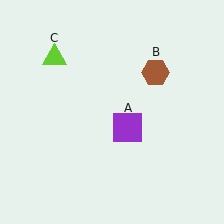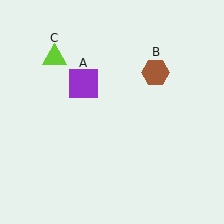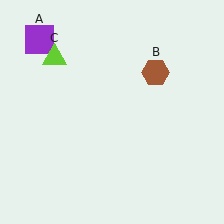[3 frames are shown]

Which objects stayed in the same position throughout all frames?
Brown hexagon (object B) and lime triangle (object C) remained stationary.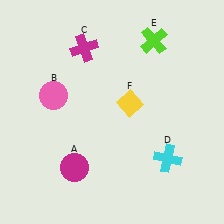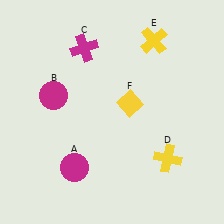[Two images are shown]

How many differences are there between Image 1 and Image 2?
There are 3 differences between the two images.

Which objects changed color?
B changed from pink to magenta. D changed from cyan to yellow. E changed from lime to yellow.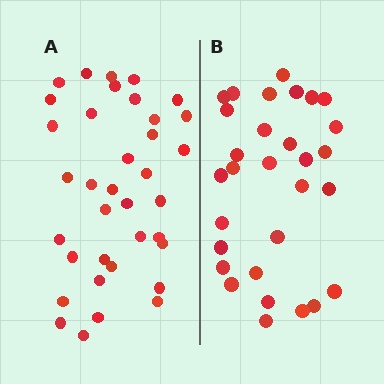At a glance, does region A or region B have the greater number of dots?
Region A (the left region) has more dots.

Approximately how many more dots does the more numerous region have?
Region A has about 6 more dots than region B.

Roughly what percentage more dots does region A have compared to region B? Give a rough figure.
About 20% more.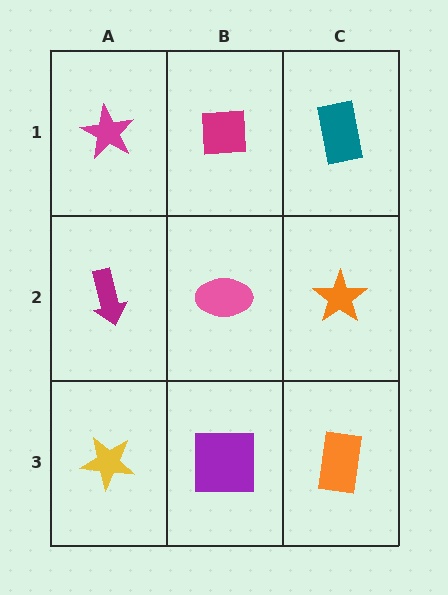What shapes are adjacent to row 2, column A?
A magenta star (row 1, column A), a yellow star (row 3, column A), a pink ellipse (row 2, column B).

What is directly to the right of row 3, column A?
A purple square.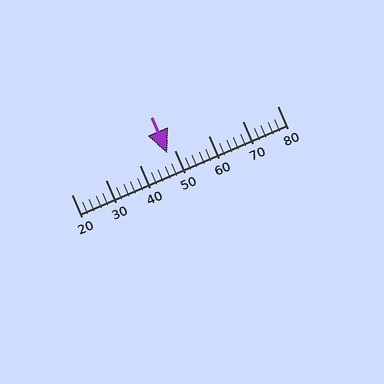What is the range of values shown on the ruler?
The ruler shows values from 20 to 80.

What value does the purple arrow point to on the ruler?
The purple arrow points to approximately 48.